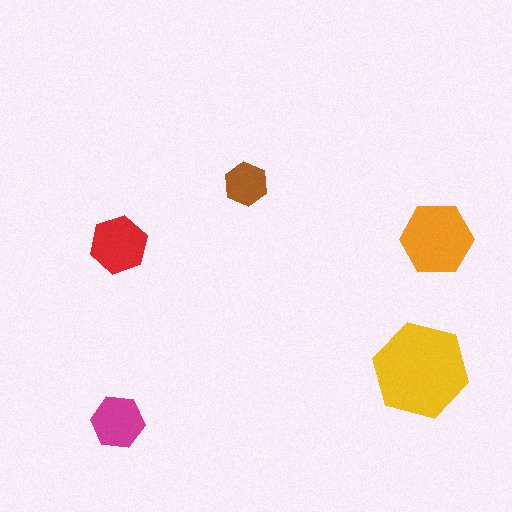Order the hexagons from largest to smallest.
the yellow one, the orange one, the red one, the magenta one, the brown one.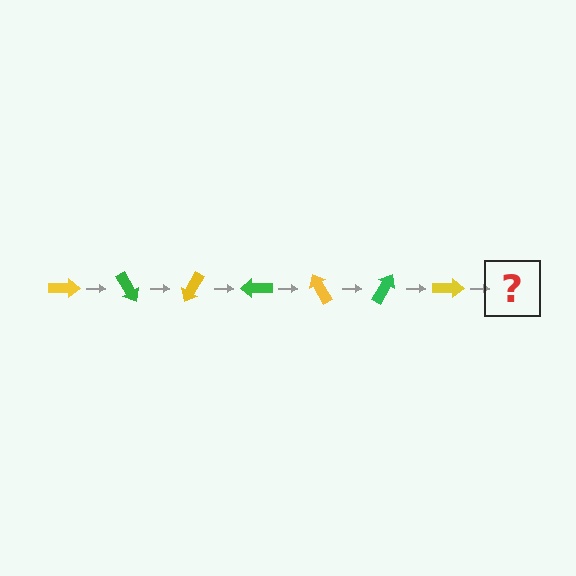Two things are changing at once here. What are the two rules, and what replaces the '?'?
The two rules are that it rotates 60 degrees each step and the color cycles through yellow and green. The '?' should be a green arrow, rotated 420 degrees from the start.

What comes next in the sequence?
The next element should be a green arrow, rotated 420 degrees from the start.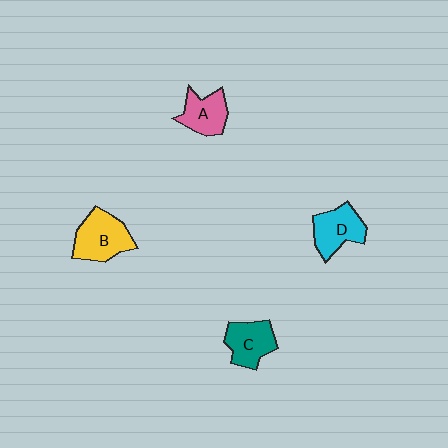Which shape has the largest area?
Shape B (yellow).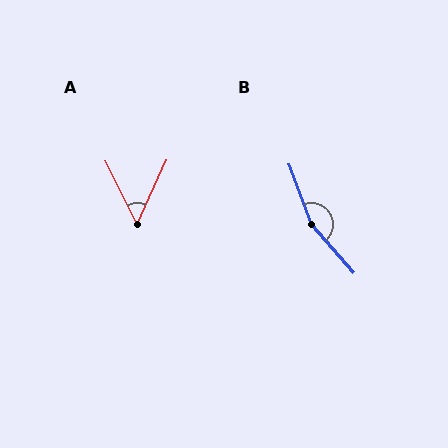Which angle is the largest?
B, at approximately 159 degrees.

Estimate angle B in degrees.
Approximately 159 degrees.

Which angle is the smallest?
A, at approximately 51 degrees.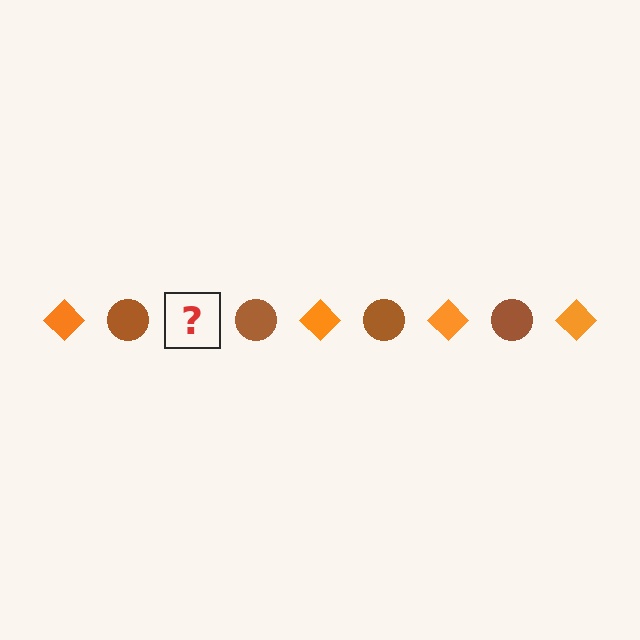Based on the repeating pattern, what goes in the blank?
The blank should be an orange diamond.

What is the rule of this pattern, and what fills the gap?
The rule is that the pattern alternates between orange diamond and brown circle. The gap should be filled with an orange diamond.